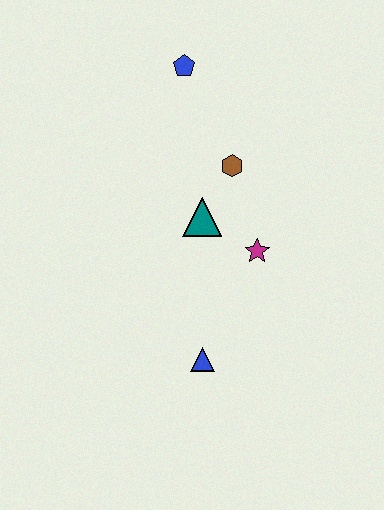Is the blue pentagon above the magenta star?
Yes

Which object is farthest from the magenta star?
The blue pentagon is farthest from the magenta star.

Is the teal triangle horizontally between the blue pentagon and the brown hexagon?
Yes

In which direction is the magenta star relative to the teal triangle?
The magenta star is to the right of the teal triangle.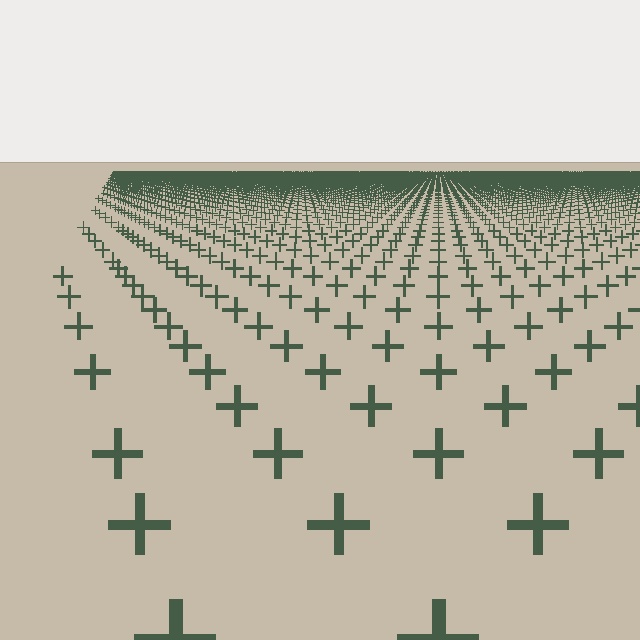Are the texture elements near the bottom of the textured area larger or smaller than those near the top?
Larger. Near the bottom, elements are closer to the viewer and appear at a bigger on-screen size.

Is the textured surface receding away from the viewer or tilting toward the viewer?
The surface is receding away from the viewer. Texture elements get smaller and denser toward the top.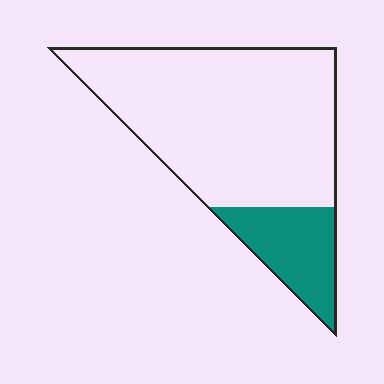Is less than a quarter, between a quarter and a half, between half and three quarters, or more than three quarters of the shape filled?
Less than a quarter.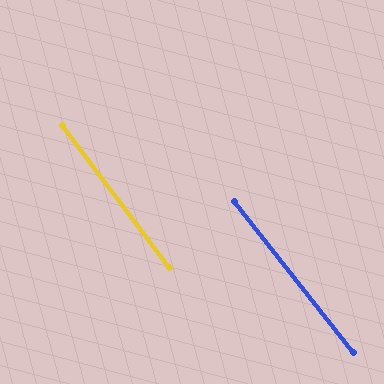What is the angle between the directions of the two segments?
Approximately 1 degree.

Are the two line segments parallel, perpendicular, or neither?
Parallel — their directions differ by only 1.1°.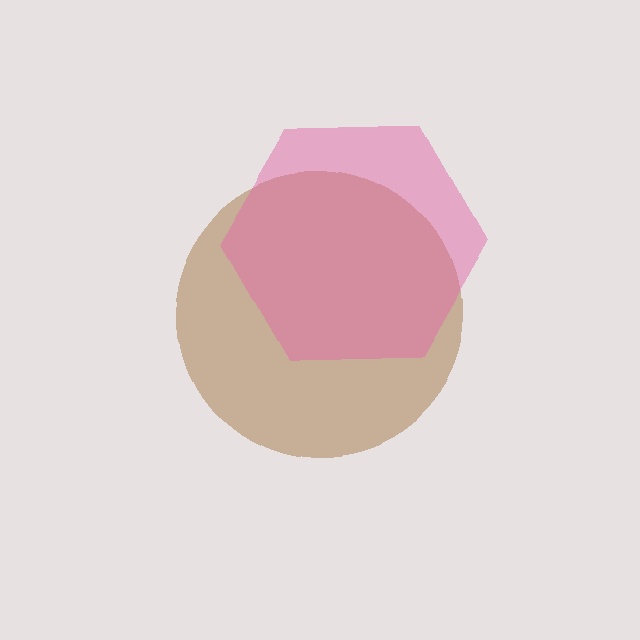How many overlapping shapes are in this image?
There are 2 overlapping shapes in the image.